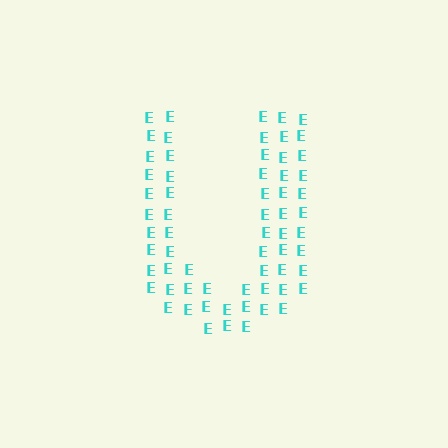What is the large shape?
The large shape is the letter U.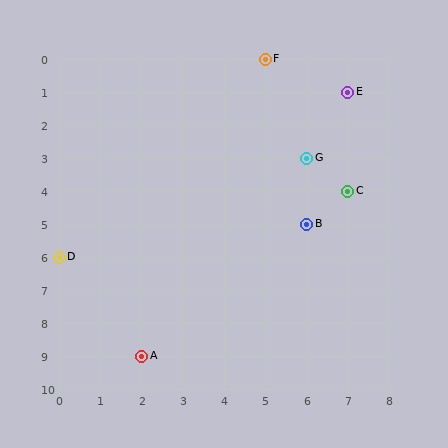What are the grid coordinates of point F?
Point F is at grid coordinates (5, 0).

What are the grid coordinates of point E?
Point E is at grid coordinates (7, 1).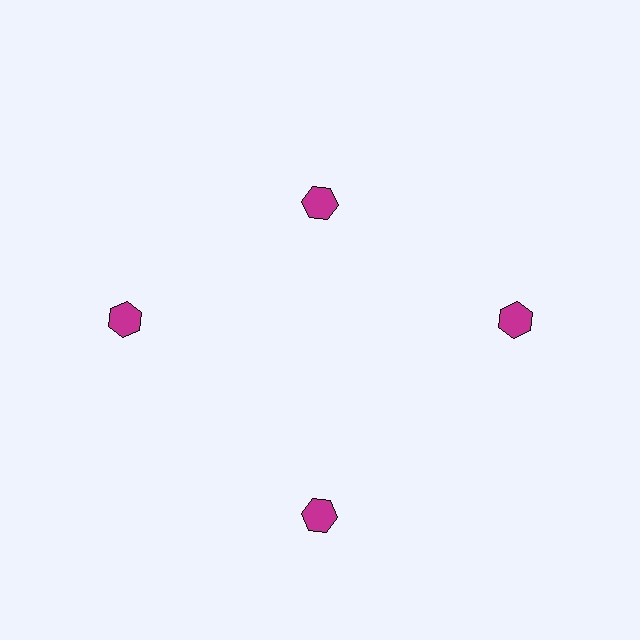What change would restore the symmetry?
The symmetry would be restored by moving it outward, back onto the ring so that all 4 hexagons sit at equal angles and equal distance from the center.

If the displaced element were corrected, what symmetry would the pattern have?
It would have 4-fold rotational symmetry — the pattern would map onto itself every 90 degrees.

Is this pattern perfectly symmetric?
No. The 4 magenta hexagons are arranged in a ring, but one element near the 12 o'clock position is pulled inward toward the center, breaking the 4-fold rotational symmetry.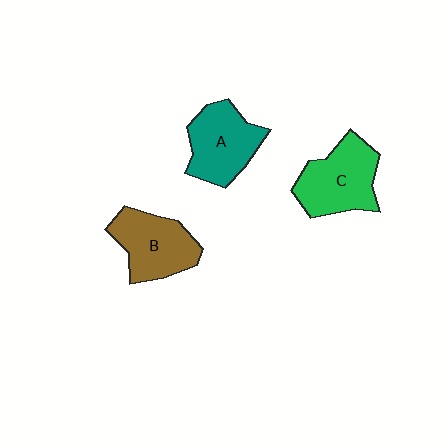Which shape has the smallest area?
Shape B (brown).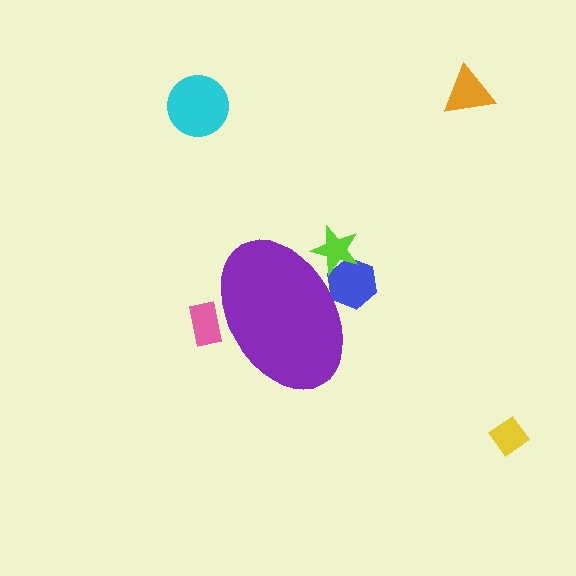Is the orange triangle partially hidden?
No, the orange triangle is fully visible.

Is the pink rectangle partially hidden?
Yes, the pink rectangle is partially hidden behind the purple ellipse.